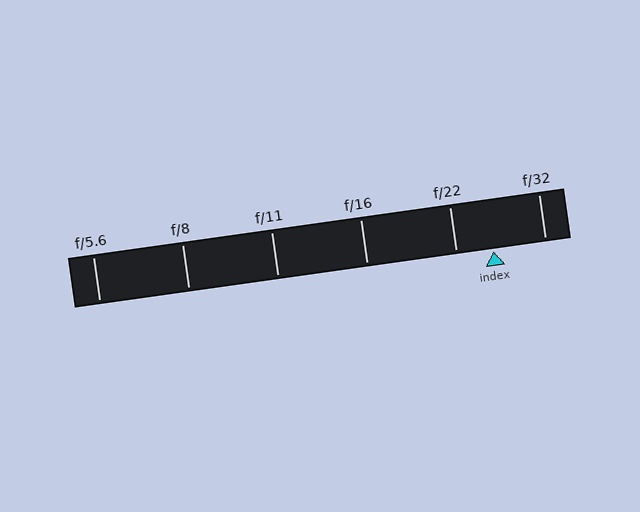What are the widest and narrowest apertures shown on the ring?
The widest aperture shown is f/5.6 and the narrowest is f/32.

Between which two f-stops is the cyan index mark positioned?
The index mark is between f/22 and f/32.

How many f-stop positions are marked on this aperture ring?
There are 6 f-stop positions marked.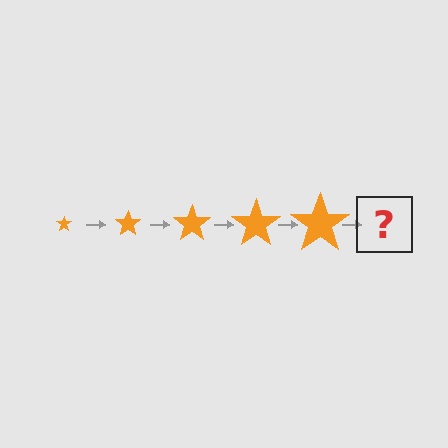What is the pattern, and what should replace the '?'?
The pattern is that the star gets progressively larger each step. The '?' should be an orange star, larger than the previous one.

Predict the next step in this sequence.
The next step is an orange star, larger than the previous one.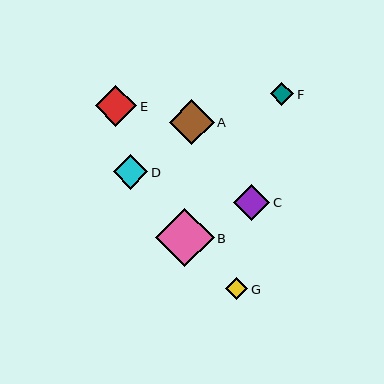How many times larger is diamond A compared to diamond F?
Diamond A is approximately 1.9 times the size of diamond F.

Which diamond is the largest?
Diamond B is the largest with a size of approximately 58 pixels.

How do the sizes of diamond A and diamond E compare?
Diamond A and diamond E are approximately the same size.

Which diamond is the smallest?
Diamond G is the smallest with a size of approximately 22 pixels.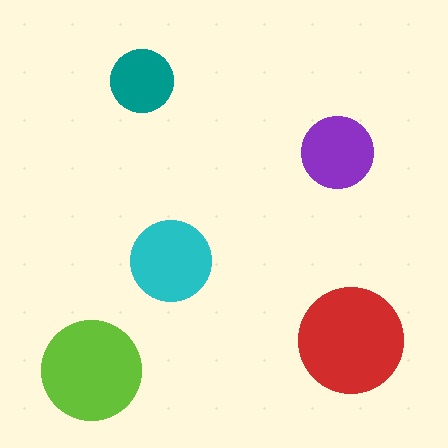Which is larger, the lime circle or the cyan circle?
The lime one.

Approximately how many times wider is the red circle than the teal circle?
About 1.5 times wider.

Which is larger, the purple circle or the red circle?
The red one.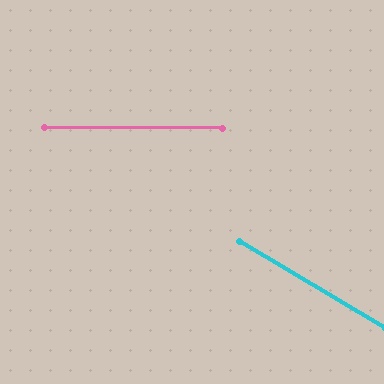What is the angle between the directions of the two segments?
Approximately 31 degrees.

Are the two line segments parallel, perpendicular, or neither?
Neither parallel nor perpendicular — they differ by about 31°.